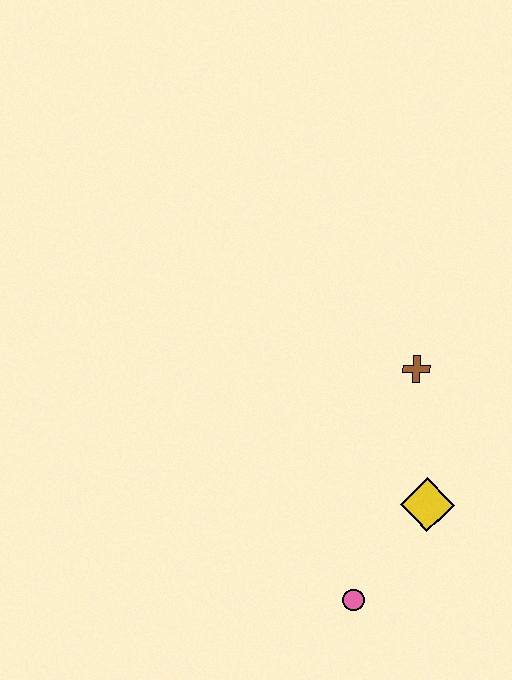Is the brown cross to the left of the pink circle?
No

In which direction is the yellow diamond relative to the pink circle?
The yellow diamond is above the pink circle.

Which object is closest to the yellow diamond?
The pink circle is closest to the yellow diamond.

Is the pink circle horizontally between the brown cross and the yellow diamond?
No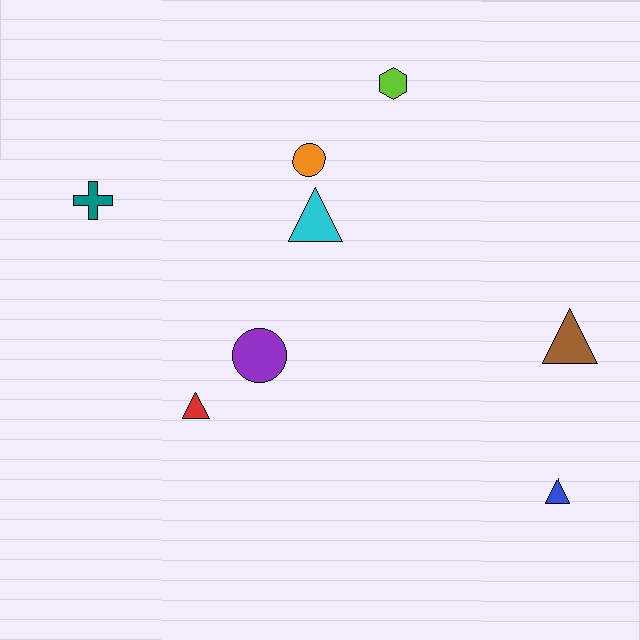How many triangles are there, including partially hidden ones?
There are 4 triangles.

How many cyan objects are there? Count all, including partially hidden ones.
There is 1 cyan object.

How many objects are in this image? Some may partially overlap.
There are 8 objects.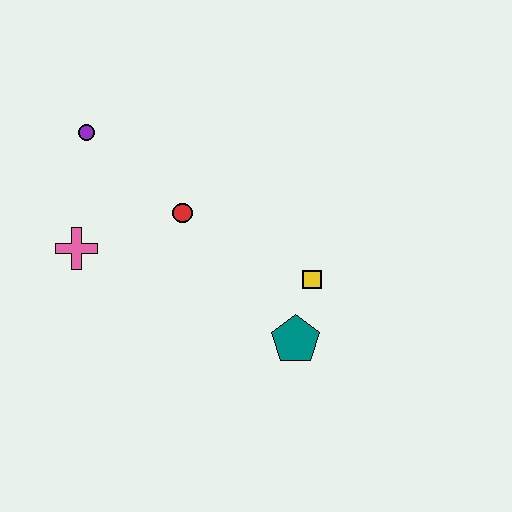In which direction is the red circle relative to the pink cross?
The red circle is to the right of the pink cross.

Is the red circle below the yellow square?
No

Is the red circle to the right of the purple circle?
Yes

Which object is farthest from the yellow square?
The purple circle is farthest from the yellow square.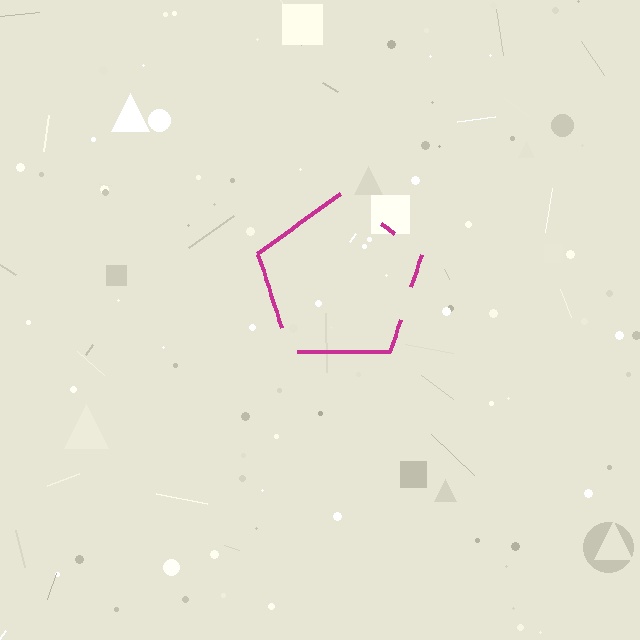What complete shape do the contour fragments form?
The contour fragments form a pentagon.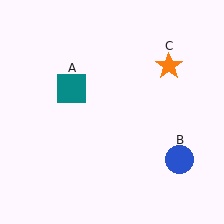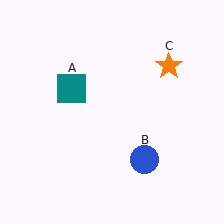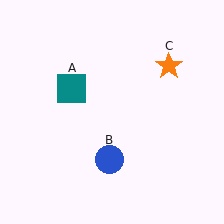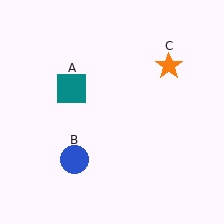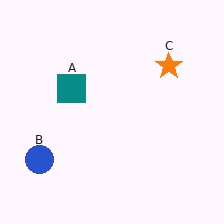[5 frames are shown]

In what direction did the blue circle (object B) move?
The blue circle (object B) moved left.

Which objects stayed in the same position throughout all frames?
Teal square (object A) and orange star (object C) remained stationary.